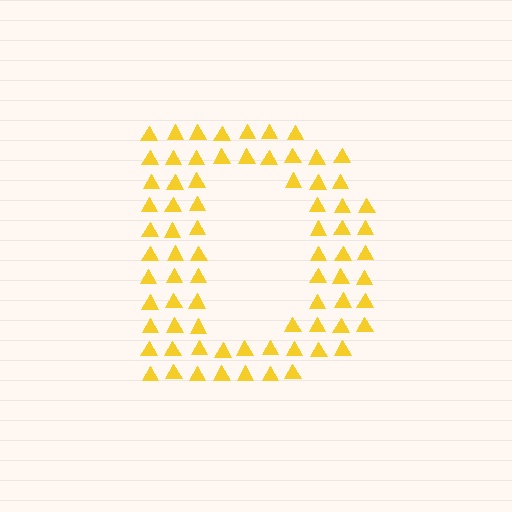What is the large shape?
The large shape is the letter D.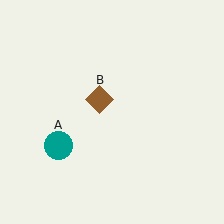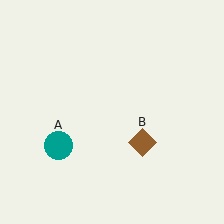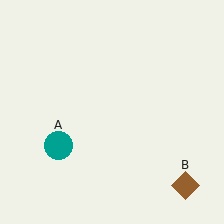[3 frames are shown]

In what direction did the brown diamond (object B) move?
The brown diamond (object B) moved down and to the right.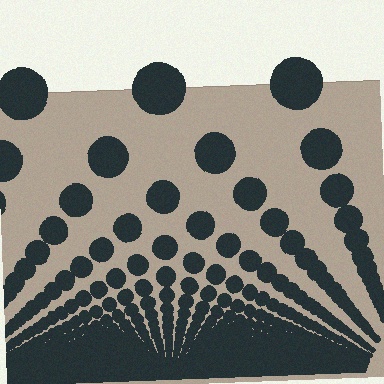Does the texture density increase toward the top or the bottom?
Density increases toward the bottom.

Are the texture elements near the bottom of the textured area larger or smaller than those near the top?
Smaller. The gradient is inverted — elements near the bottom are smaller and denser.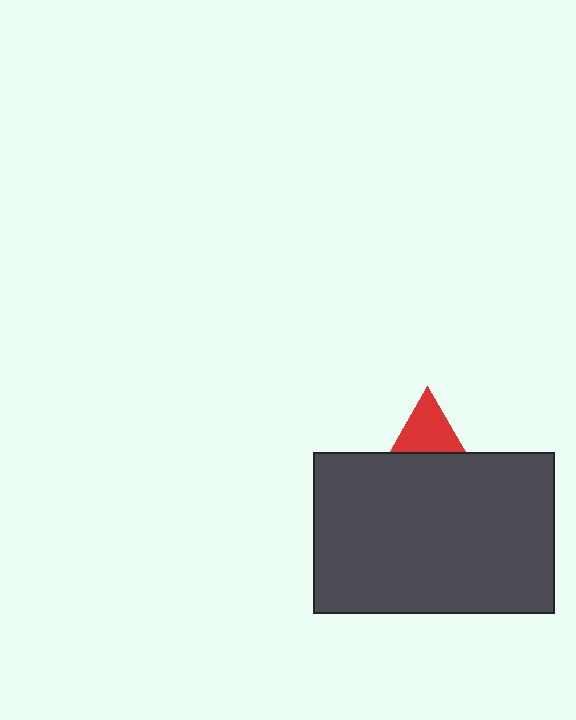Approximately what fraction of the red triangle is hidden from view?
Roughly 63% of the red triangle is hidden behind the dark gray rectangle.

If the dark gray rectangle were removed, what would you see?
You would see the complete red triangle.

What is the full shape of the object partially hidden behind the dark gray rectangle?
The partially hidden object is a red triangle.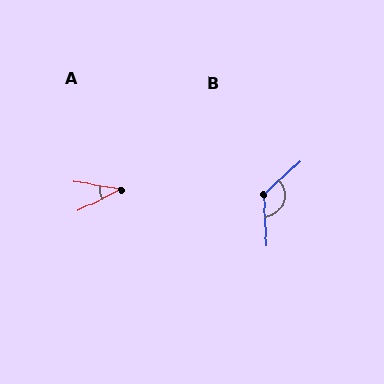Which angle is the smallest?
A, at approximately 36 degrees.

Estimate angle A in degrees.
Approximately 36 degrees.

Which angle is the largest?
B, at approximately 129 degrees.